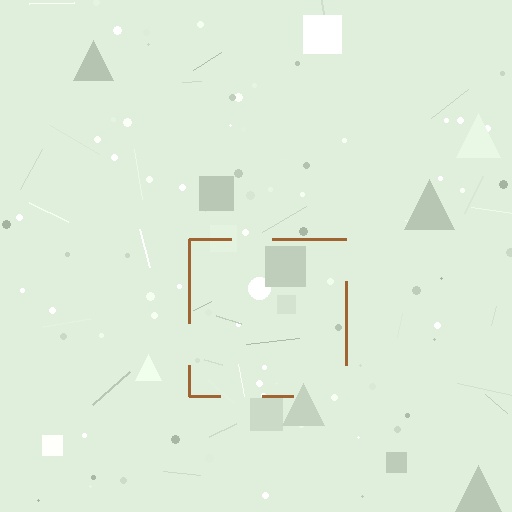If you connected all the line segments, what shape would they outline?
They would outline a square.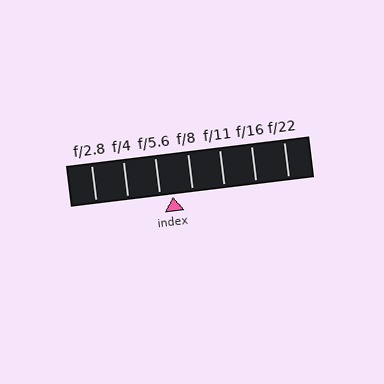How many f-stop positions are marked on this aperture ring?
There are 7 f-stop positions marked.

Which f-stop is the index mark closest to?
The index mark is closest to f/5.6.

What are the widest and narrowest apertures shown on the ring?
The widest aperture shown is f/2.8 and the narrowest is f/22.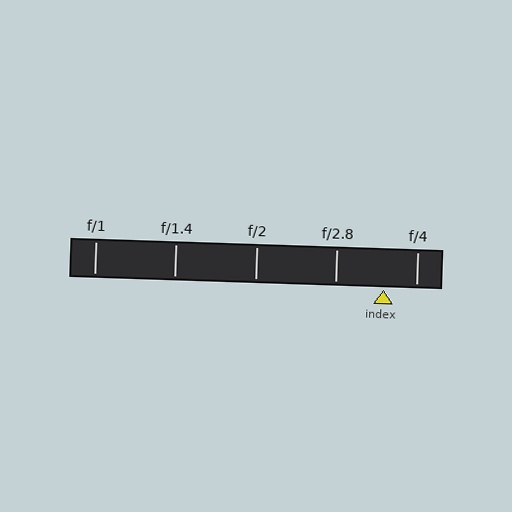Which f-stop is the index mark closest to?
The index mark is closest to f/4.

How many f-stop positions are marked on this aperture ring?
There are 5 f-stop positions marked.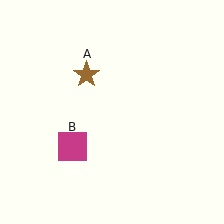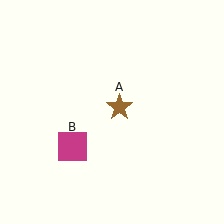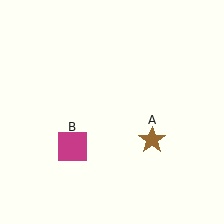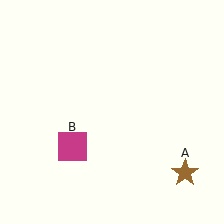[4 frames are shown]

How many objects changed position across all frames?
1 object changed position: brown star (object A).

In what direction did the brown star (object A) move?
The brown star (object A) moved down and to the right.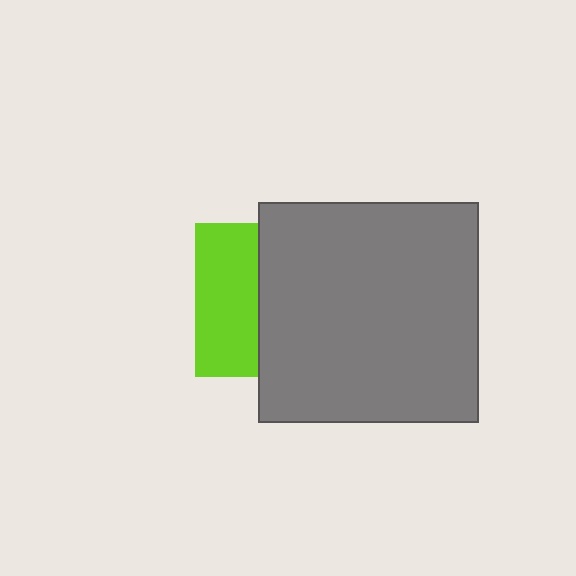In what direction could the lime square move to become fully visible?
The lime square could move left. That would shift it out from behind the gray square entirely.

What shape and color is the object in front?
The object in front is a gray square.